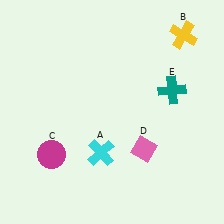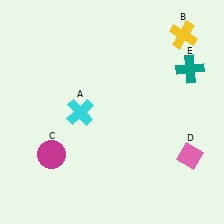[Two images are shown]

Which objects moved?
The objects that moved are: the cyan cross (A), the pink diamond (D), the teal cross (E).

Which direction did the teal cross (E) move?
The teal cross (E) moved up.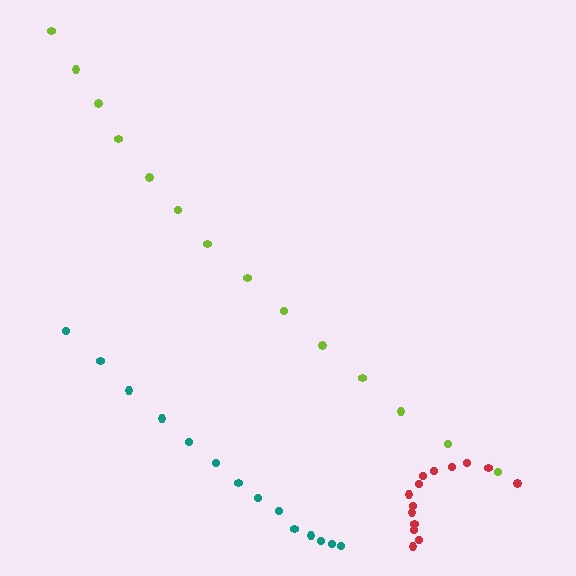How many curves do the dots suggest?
There are 3 distinct paths.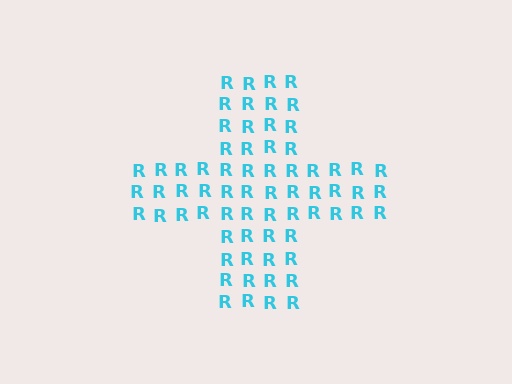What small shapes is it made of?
It is made of small letter R's.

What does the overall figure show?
The overall figure shows a cross.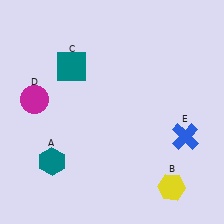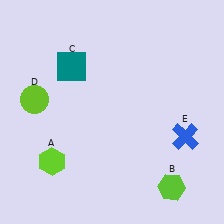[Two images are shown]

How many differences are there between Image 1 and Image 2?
There are 3 differences between the two images.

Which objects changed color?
A changed from teal to lime. B changed from yellow to lime. D changed from magenta to lime.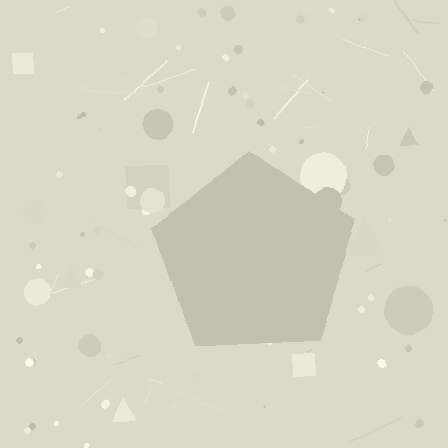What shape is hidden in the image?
A pentagon is hidden in the image.